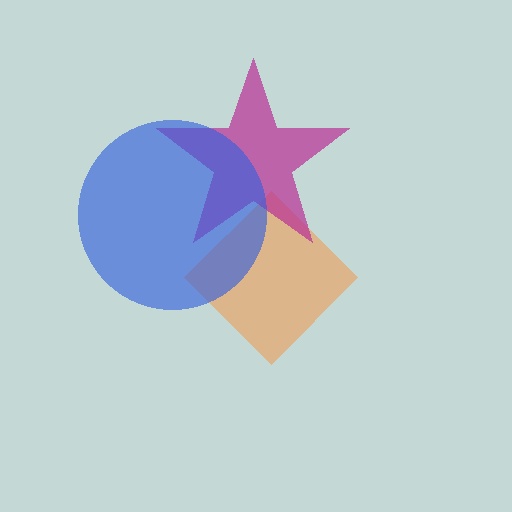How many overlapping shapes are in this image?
There are 3 overlapping shapes in the image.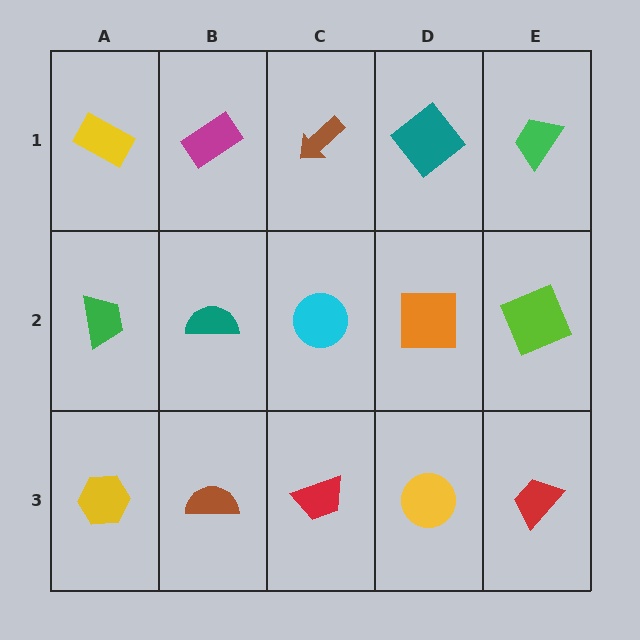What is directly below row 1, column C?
A cyan circle.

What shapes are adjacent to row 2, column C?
A brown arrow (row 1, column C), a red trapezoid (row 3, column C), a teal semicircle (row 2, column B), an orange square (row 2, column D).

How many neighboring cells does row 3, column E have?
2.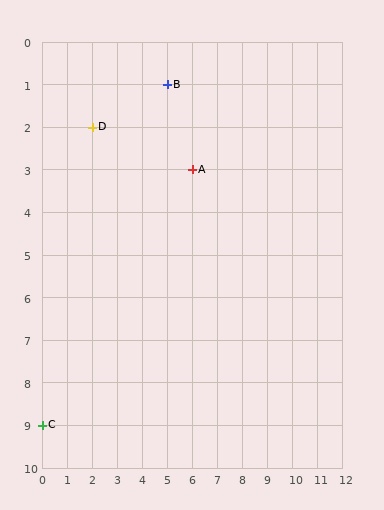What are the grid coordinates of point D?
Point D is at grid coordinates (2, 2).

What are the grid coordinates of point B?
Point B is at grid coordinates (5, 1).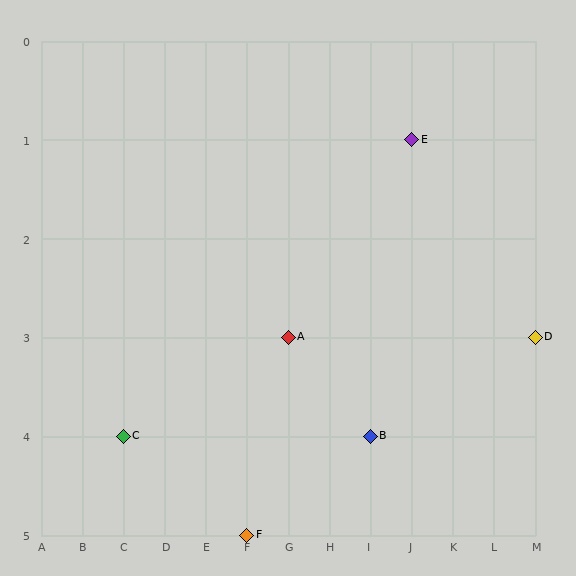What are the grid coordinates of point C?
Point C is at grid coordinates (C, 4).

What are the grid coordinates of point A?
Point A is at grid coordinates (G, 3).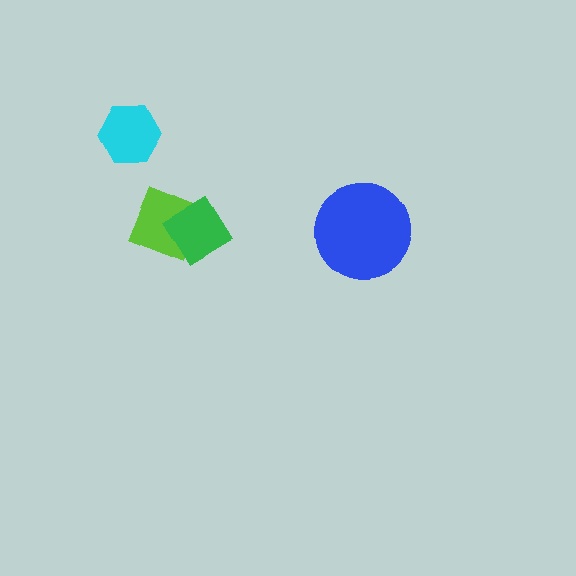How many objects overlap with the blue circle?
0 objects overlap with the blue circle.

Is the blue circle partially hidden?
No, no other shape covers it.